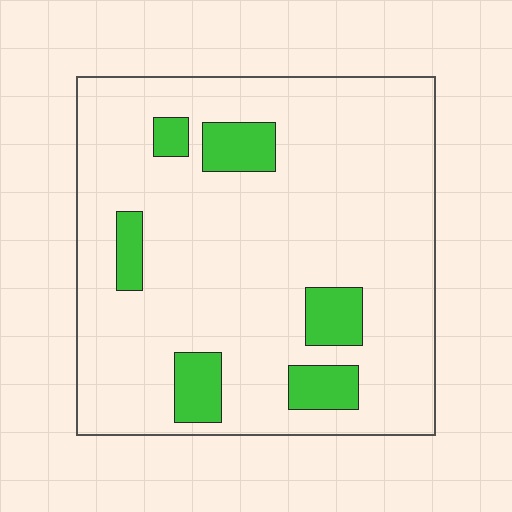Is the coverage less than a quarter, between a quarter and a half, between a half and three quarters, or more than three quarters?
Less than a quarter.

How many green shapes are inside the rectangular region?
6.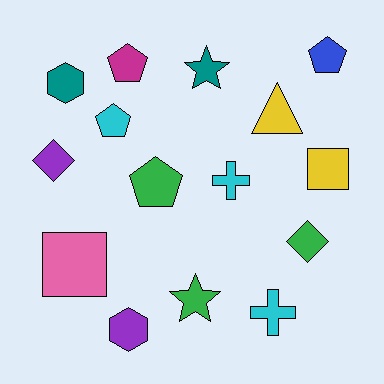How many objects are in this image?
There are 15 objects.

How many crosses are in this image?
There are 2 crosses.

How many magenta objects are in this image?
There is 1 magenta object.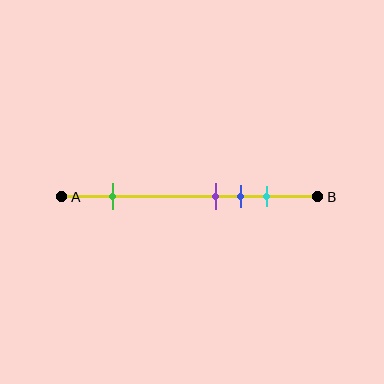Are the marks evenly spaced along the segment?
No, the marks are not evenly spaced.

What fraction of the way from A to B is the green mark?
The green mark is approximately 20% (0.2) of the way from A to B.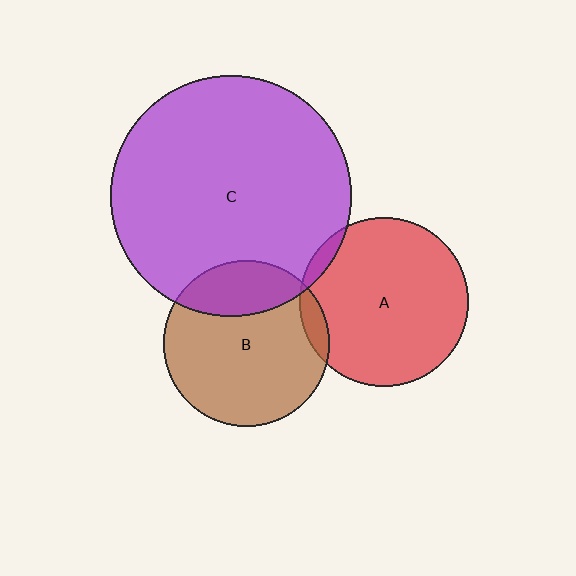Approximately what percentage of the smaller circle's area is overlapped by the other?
Approximately 25%.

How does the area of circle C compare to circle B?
Approximately 2.1 times.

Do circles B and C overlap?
Yes.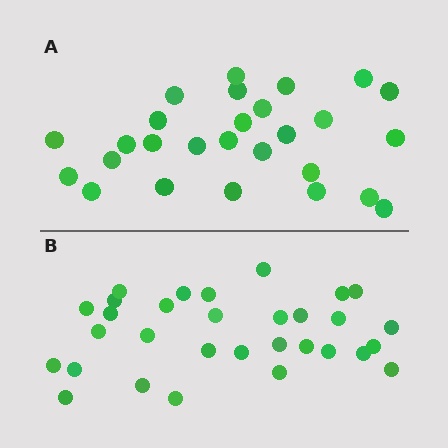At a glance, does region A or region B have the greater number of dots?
Region B (the bottom region) has more dots.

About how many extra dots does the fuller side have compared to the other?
Region B has about 4 more dots than region A.